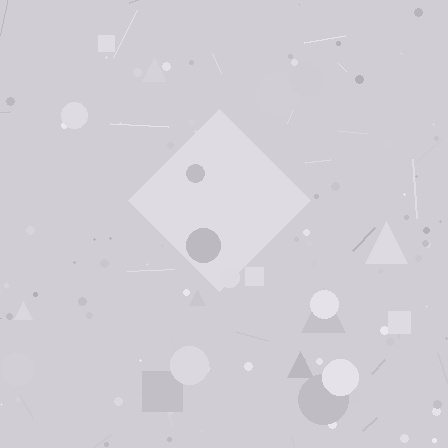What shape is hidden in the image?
A diamond is hidden in the image.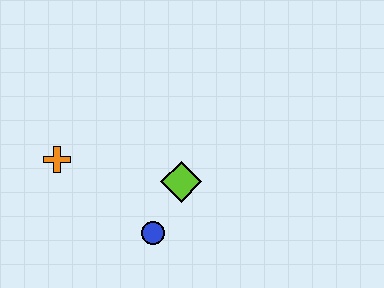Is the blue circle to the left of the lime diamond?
Yes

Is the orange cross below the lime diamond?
No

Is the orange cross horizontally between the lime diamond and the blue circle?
No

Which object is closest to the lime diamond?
The blue circle is closest to the lime diamond.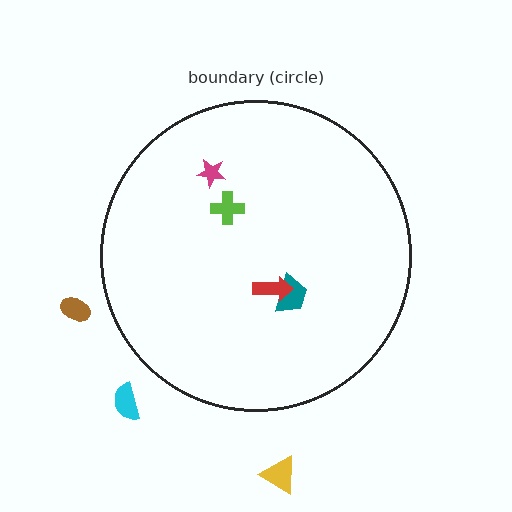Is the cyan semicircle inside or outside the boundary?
Outside.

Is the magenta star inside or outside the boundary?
Inside.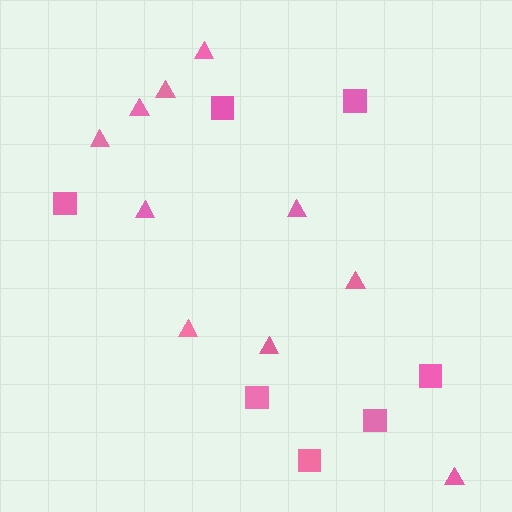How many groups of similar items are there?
There are 2 groups: one group of squares (7) and one group of triangles (10).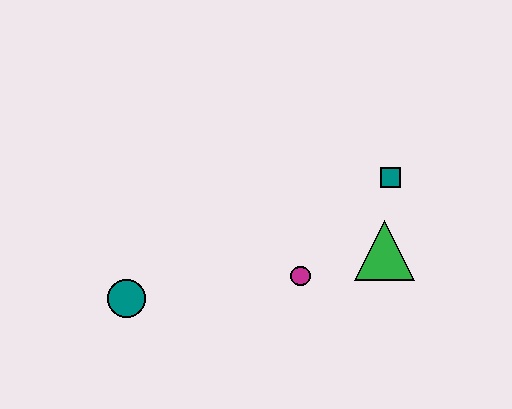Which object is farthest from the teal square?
The teal circle is farthest from the teal square.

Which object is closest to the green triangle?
The teal square is closest to the green triangle.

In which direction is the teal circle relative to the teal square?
The teal circle is to the left of the teal square.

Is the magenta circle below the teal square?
Yes